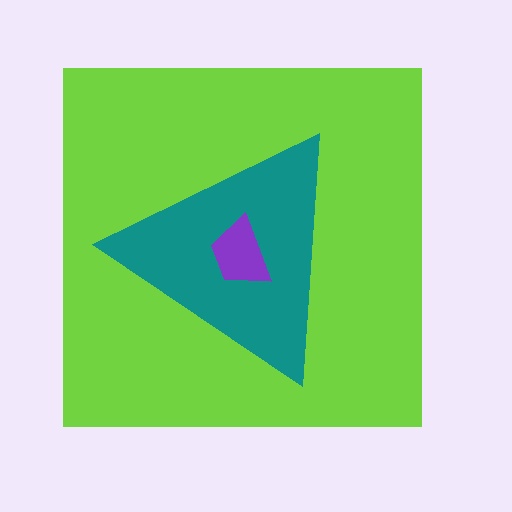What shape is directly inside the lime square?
The teal triangle.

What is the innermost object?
The purple trapezoid.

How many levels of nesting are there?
3.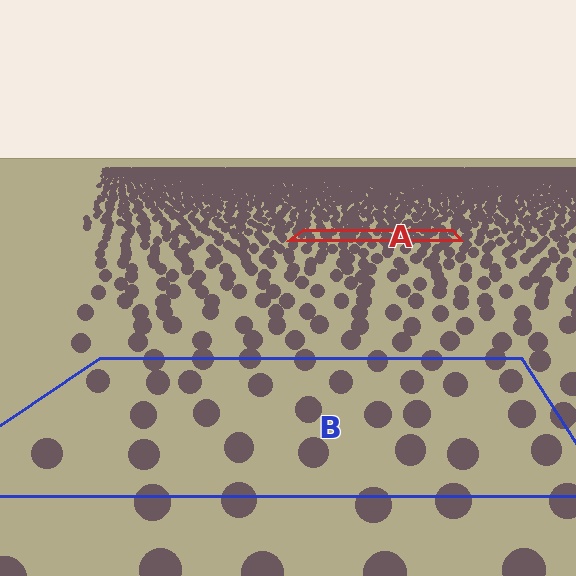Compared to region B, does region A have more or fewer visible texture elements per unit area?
Region A has more texture elements per unit area — they are packed more densely because it is farther away.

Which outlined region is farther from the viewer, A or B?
Region A is farther from the viewer — the texture elements inside it appear smaller and more densely packed.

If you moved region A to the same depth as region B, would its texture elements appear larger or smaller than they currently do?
They would appear larger. At a closer depth, the same texture elements are projected at a bigger on-screen size.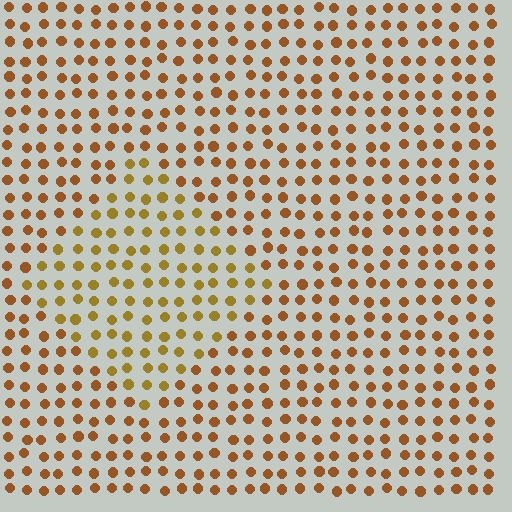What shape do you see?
I see a diamond.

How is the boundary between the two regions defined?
The boundary is defined purely by a slight shift in hue (about 23 degrees). Spacing, size, and orientation are identical on both sides.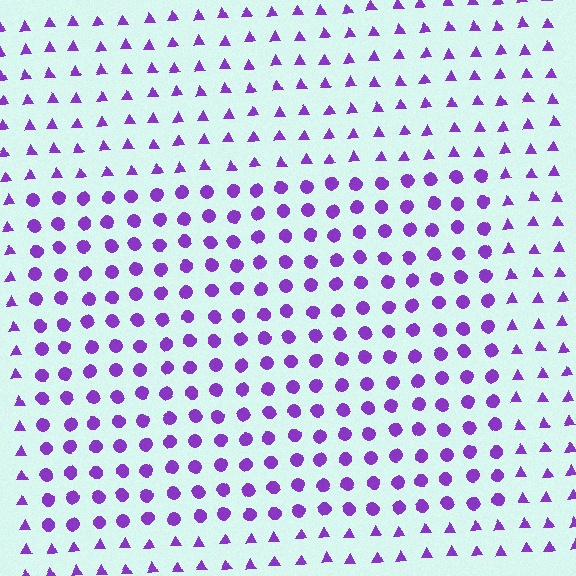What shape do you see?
I see a rectangle.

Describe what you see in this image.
The image is filled with small purple elements arranged in a uniform grid. A rectangle-shaped region contains circles, while the surrounding area contains triangles. The boundary is defined purely by the change in element shape.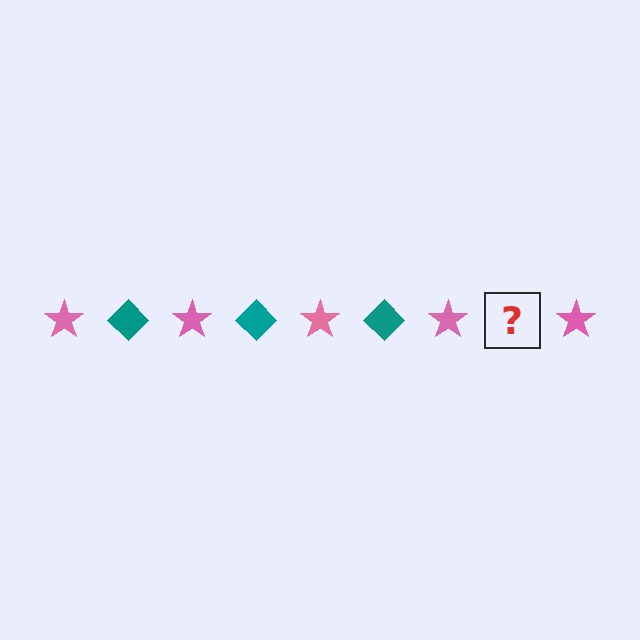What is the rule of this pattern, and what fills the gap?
The rule is that the pattern alternates between pink star and teal diamond. The gap should be filled with a teal diamond.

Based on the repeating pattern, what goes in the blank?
The blank should be a teal diamond.